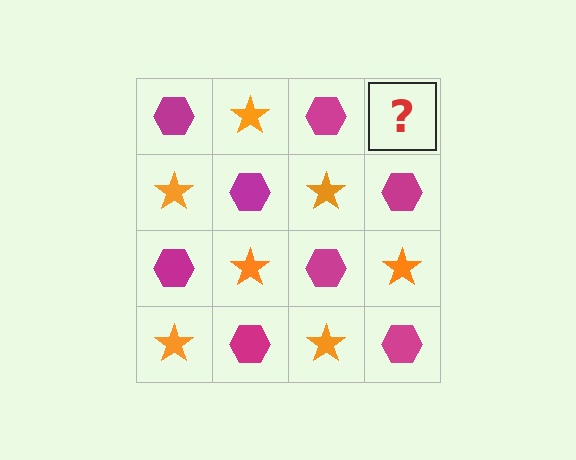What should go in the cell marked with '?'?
The missing cell should contain an orange star.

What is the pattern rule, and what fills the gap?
The rule is that it alternates magenta hexagon and orange star in a checkerboard pattern. The gap should be filled with an orange star.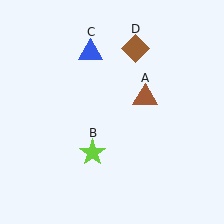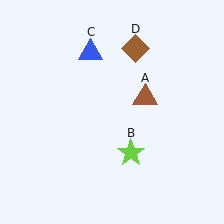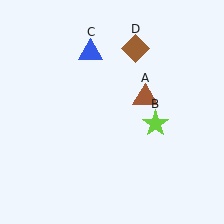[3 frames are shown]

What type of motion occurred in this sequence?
The lime star (object B) rotated counterclockwise around the center of the scene.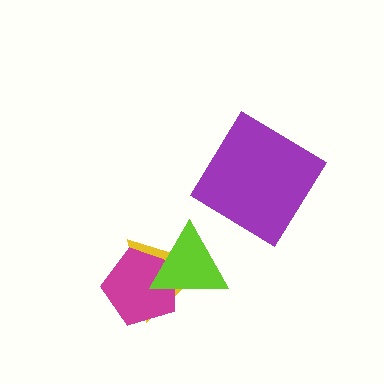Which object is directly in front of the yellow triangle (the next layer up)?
The magenta pentagon is directly in front of the yellow triangle.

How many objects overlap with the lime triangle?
2 objects overlap with the lime triangle.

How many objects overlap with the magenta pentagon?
2 objects overlap with the magenta pentagon.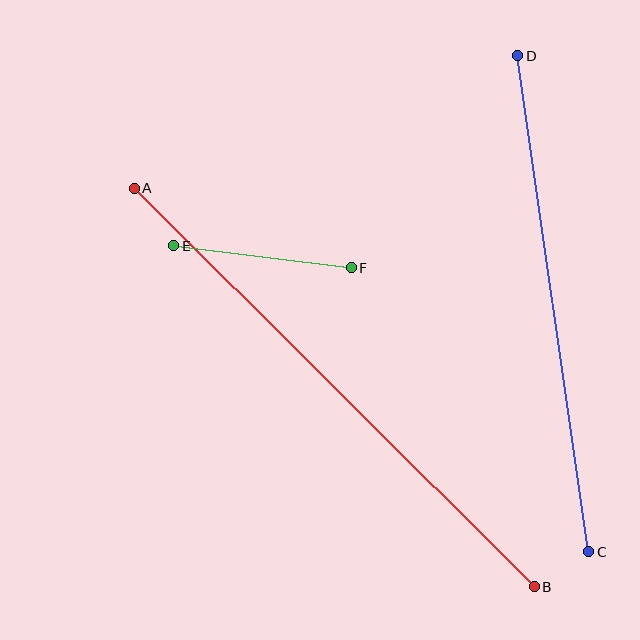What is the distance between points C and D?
The distance is approximately 501 pixels.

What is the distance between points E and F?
The distance is approximately 179 pixels.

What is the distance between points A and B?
The distance is approximately 565 pixels.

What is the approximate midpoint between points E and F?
The midpoint is at approximately (262, 257) pixels.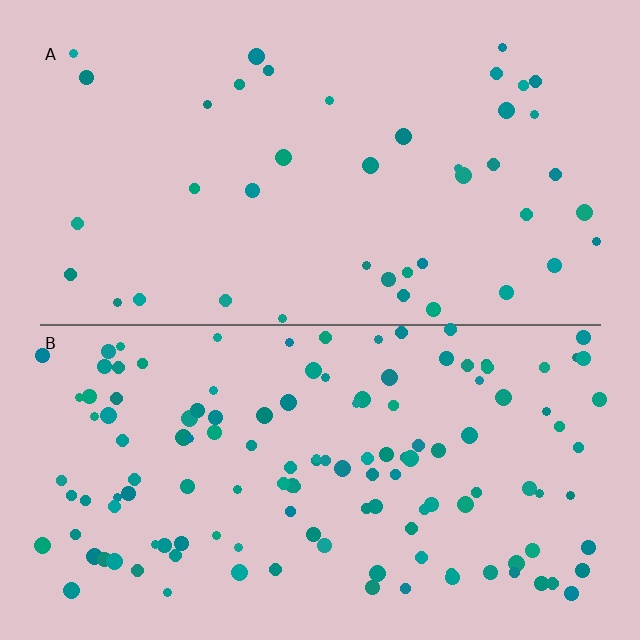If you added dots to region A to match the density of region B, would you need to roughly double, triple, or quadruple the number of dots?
Approximately triple.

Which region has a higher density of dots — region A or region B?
B (the bottom).